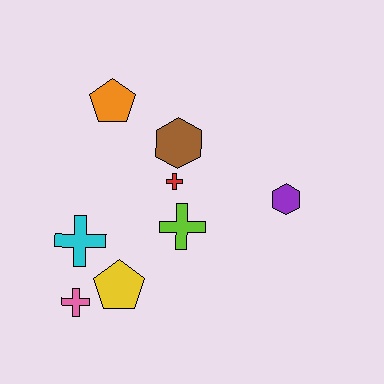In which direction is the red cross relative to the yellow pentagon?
The red cross is above the yellow pentagon.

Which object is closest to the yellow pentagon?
The pink cross is closest to the yellow pentagon.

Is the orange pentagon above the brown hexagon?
Yes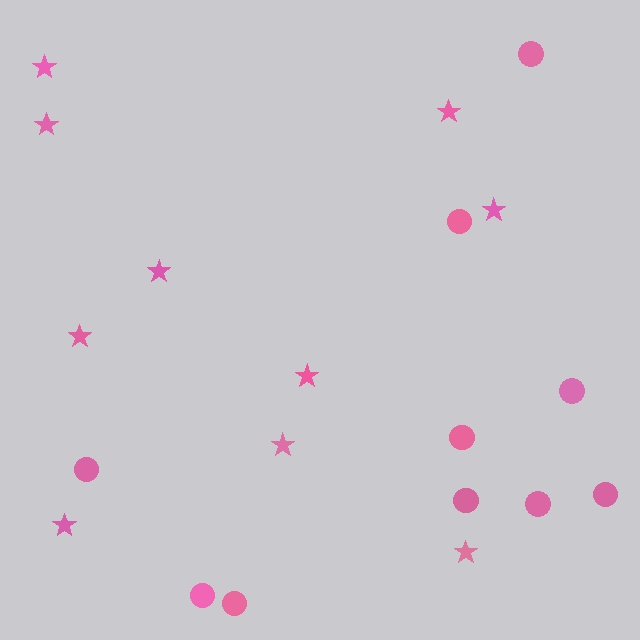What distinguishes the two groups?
There are 2 groups: one group of circles (10) and one group of stars (10).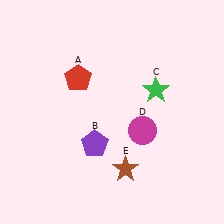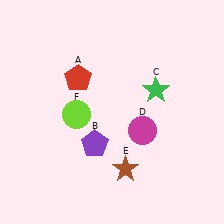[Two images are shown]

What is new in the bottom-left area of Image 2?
A lime circle (F) was added in the bottom-left area of Image 2.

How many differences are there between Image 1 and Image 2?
There is 1 difference between the two images.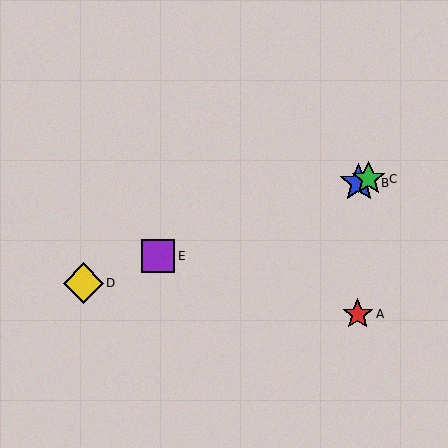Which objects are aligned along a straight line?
Objects B, C, D, E are aligned along a straight line.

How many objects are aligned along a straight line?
4 objects (B, C, D, E) are aligned along a straight line.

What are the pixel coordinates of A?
Object A is at (358, 314).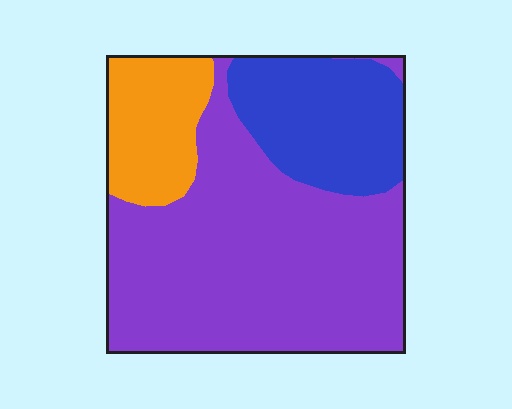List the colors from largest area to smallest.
From largest to smallest: purple, blue, orange.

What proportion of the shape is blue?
Blue takes up about one quarter (1/4) of the shape.